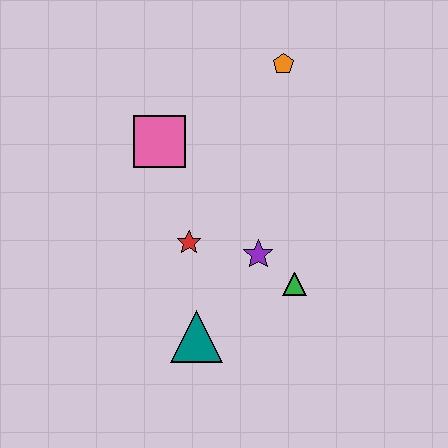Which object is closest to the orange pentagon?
The pink square is closest to the orange pentagon.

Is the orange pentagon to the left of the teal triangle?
No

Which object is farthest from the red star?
The orange pentagon is farthest from the red star.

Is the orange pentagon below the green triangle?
No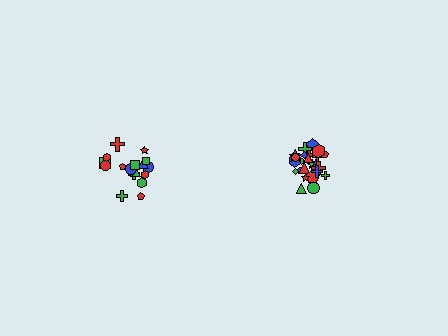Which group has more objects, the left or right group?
The right group.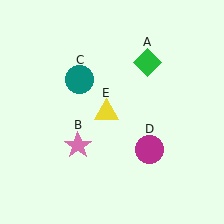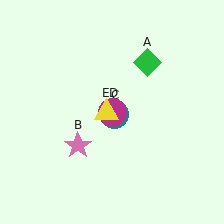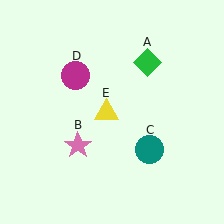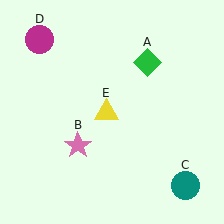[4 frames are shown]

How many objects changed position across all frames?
2 objects changed position: teal circle (object C), magenta circle (object D).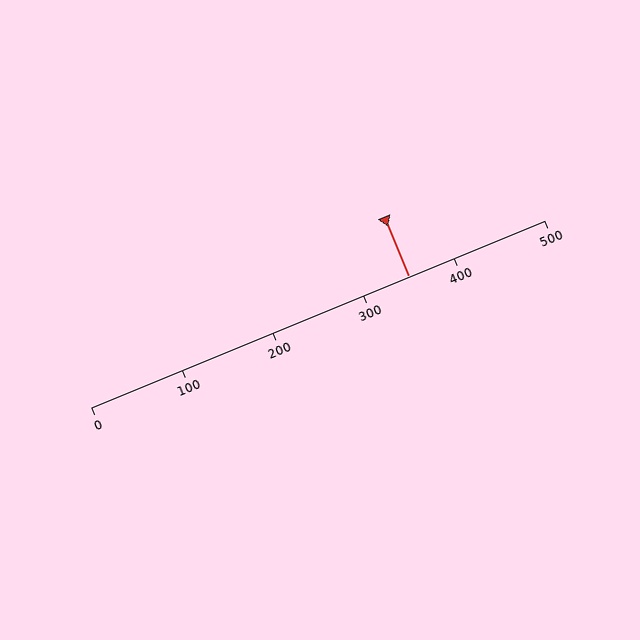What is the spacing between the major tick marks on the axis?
The major ticks are spaced 100 apart.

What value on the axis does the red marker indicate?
The marker indicates approximately 350.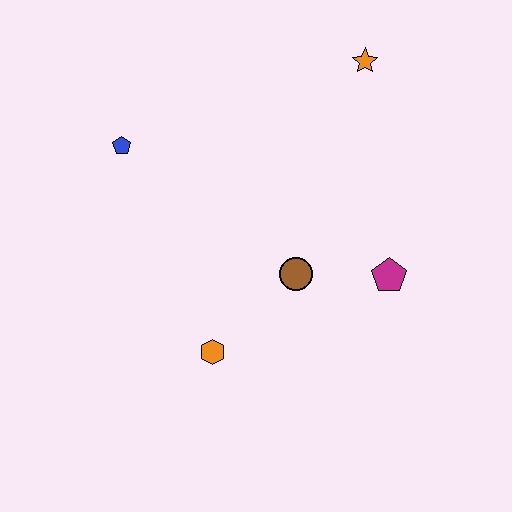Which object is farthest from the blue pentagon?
The magenta pentagon is farthest from the blue pentagon.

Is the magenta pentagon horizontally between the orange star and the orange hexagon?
No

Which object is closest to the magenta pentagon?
The brown circle is closest to the magenta pentagon.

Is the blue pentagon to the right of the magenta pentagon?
No